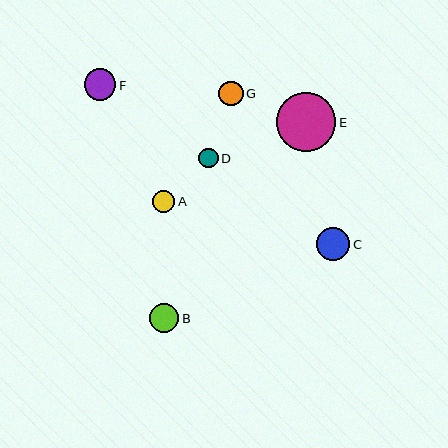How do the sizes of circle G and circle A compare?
Circle G and circle A are approximately the same size.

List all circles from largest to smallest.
From largest to smallest: E, C, F, B, G, A, D.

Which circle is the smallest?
Circle D is the smallest with a size of approximately 20 pixels.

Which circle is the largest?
Circle E is the largest with a size of approximately 59 pixels.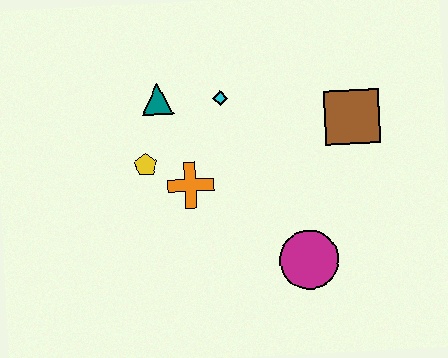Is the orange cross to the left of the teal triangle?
No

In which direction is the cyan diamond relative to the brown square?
The cyan diamond is to the left of the brown square.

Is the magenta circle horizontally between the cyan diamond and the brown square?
Yes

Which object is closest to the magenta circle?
The orange cross is closest to the magenta circle.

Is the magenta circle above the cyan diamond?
No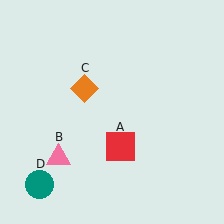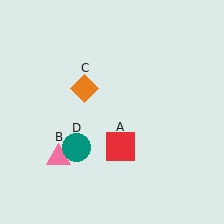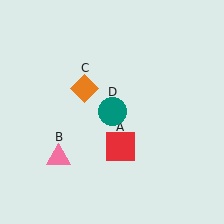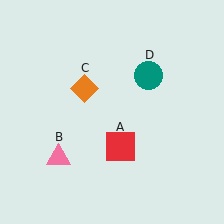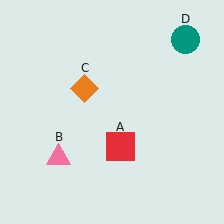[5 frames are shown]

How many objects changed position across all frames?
1 object changed position: teal circle (object D).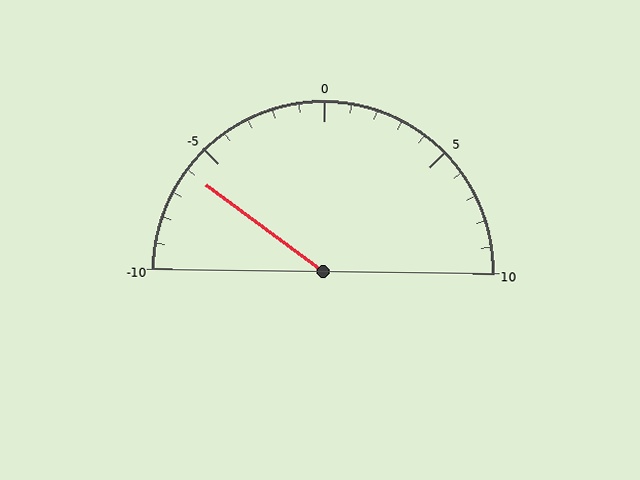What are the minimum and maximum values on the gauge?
The gauge ranges from -10 to 10.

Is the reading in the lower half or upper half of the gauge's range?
The reading is in the lower half of the range (-10 to 10).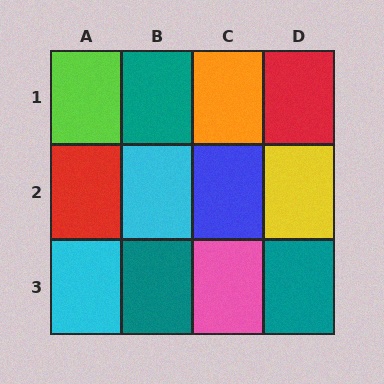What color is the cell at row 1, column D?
Red.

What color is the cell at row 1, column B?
Teal.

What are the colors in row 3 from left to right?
Cyan, teal, pink, teal.